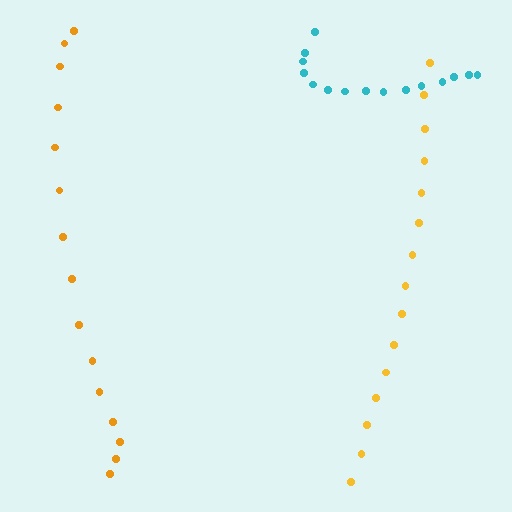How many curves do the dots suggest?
There are 3 distinct paths.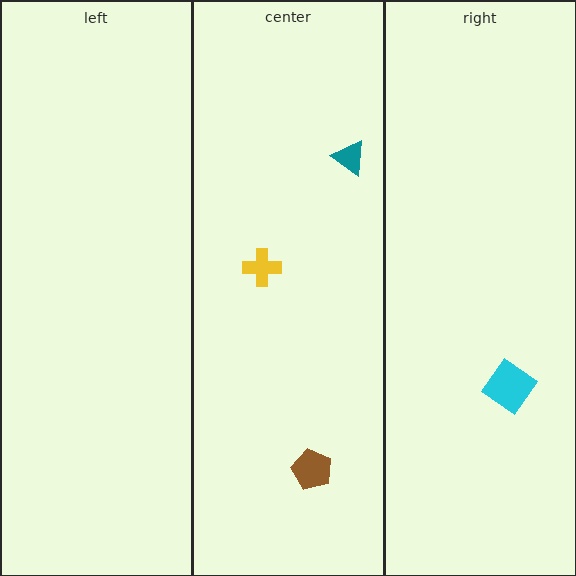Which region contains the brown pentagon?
The center region.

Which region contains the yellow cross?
The center region.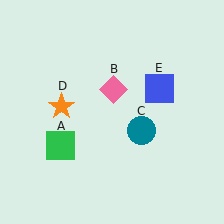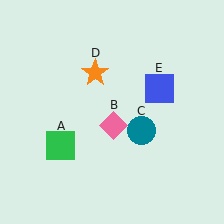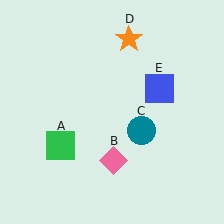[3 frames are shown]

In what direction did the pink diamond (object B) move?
The pink diamond (object B) moved down.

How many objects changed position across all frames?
2 objects changed position: pink diamond (object B), orange star (object D).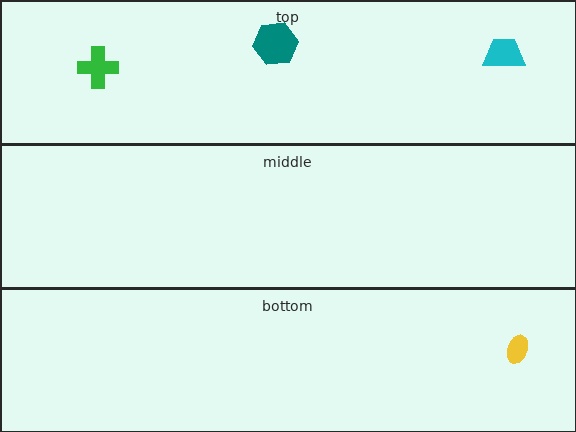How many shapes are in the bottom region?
1.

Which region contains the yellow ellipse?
The bottom region.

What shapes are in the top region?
The teal hexagon, the green cross, the cyan trapezoid.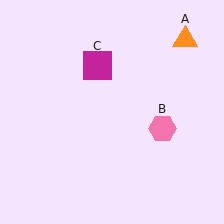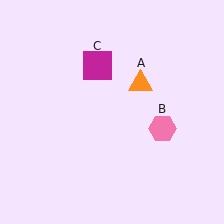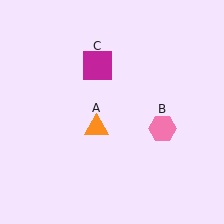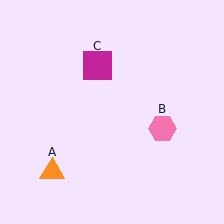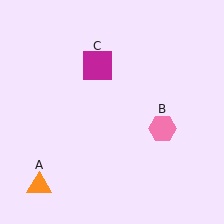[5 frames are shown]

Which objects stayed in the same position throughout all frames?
Pink hexagon (object B) and magenta square (object C) remained stationary.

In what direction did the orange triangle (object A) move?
The orange triangle (object A) moved down and to the left.